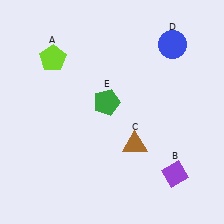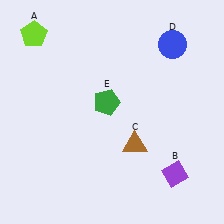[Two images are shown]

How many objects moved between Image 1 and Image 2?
1 object moved between the two images.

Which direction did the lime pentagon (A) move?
The lime pentagon (A) moved up.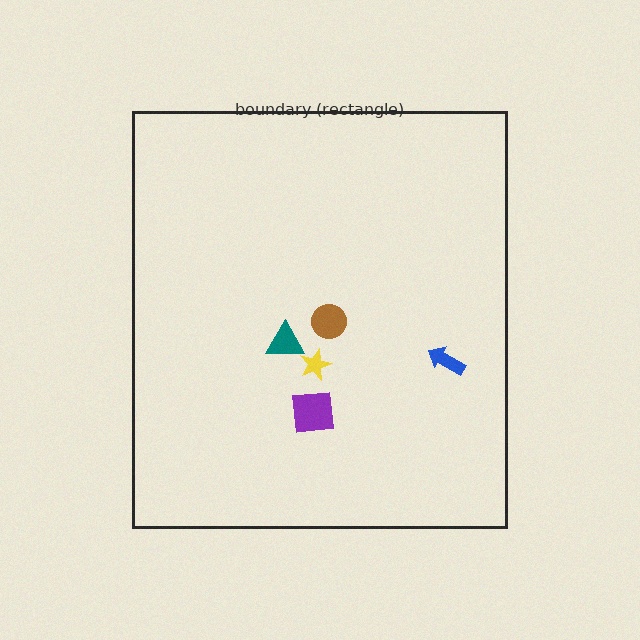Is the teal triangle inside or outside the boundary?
Inside.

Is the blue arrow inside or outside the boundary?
Inside.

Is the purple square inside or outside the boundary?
Inside.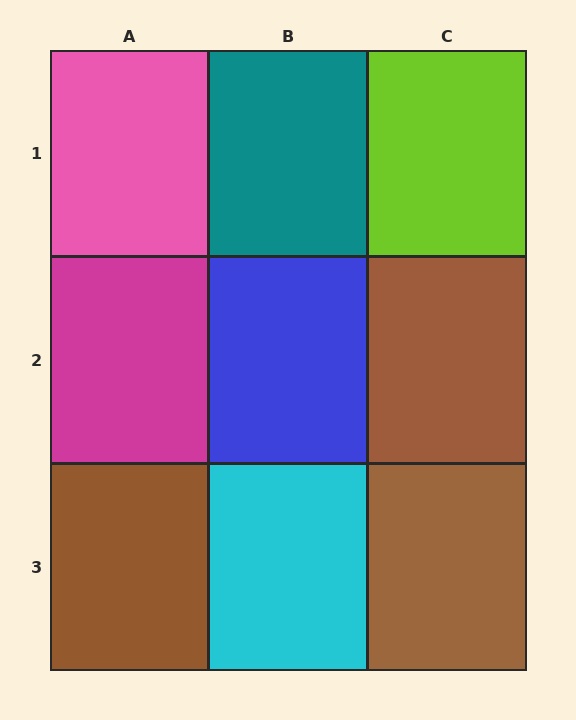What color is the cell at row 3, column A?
Brown.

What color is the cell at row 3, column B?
Cyan.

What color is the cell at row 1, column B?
Teal.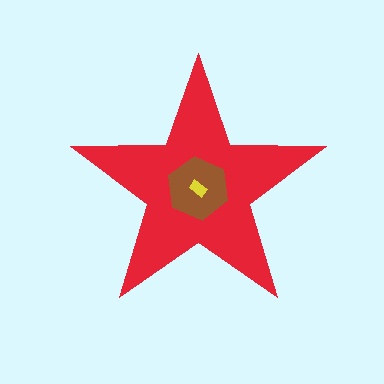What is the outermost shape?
The red star.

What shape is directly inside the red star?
The brown hexagon.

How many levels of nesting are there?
3.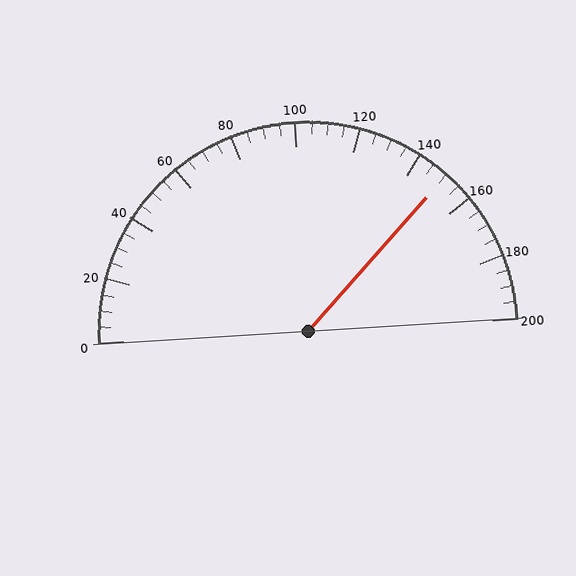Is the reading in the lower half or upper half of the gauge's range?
The reading is in the upper half of the range (0 to 200).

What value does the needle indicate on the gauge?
The needle indicates approximately 150.